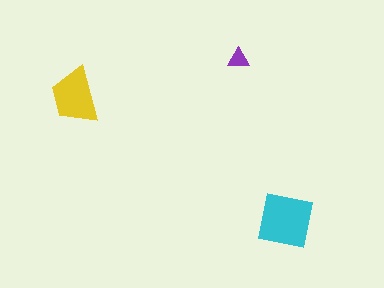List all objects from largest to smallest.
The cyan square, the yellow trapezoid, the purple triangle.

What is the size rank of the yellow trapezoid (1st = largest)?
2nd.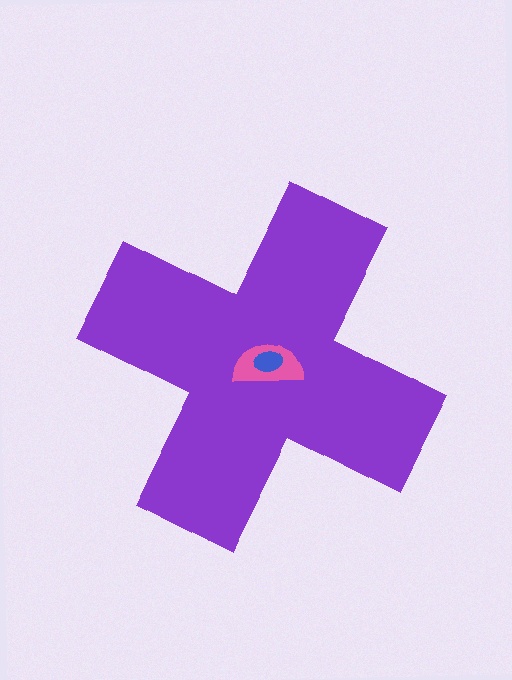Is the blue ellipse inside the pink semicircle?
Yes.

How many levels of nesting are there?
3.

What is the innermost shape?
The blue ellipse.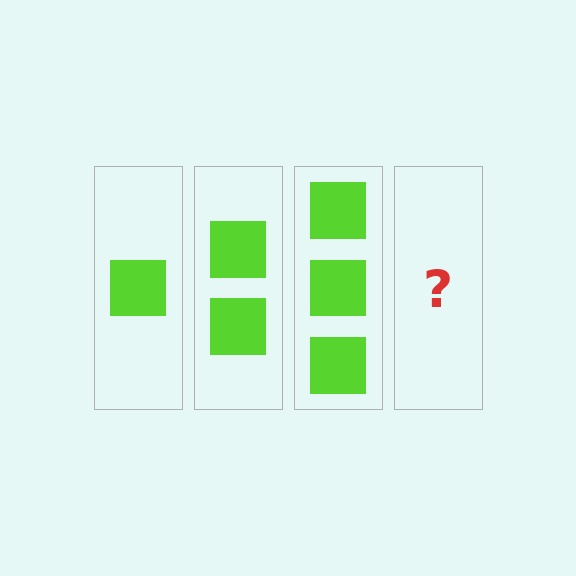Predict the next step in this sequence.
The next step is 4 squares.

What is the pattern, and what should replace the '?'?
The pattern is that each step adds one more square. The '?' should be 4 squares.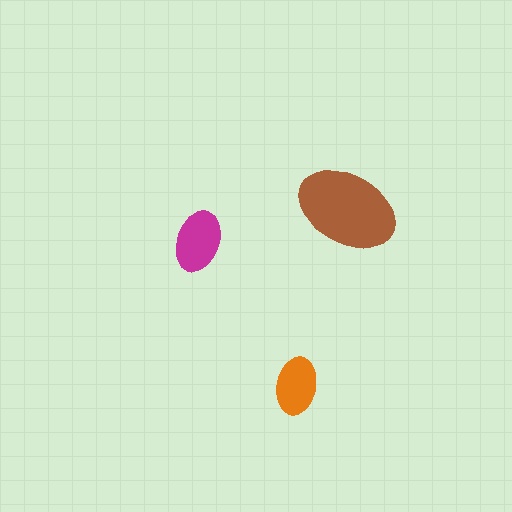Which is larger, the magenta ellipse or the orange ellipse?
The magenta one.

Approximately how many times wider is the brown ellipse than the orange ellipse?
About 2 times wider.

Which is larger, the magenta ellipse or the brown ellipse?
The brown one.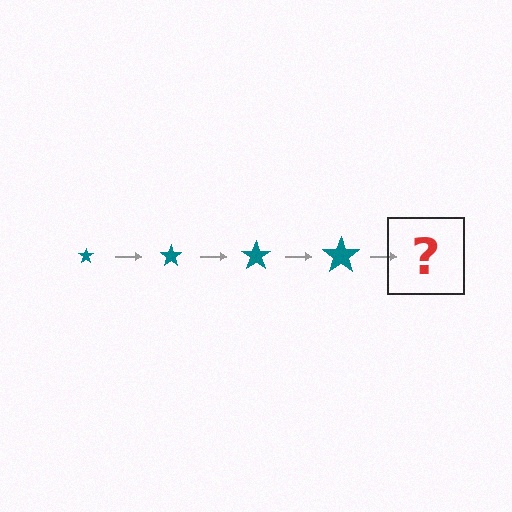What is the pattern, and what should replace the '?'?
The pattern is that the star gets progressively larger each step. The '?' should be a teal star, larger than the previous one.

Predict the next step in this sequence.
The next step is a teal star, larger than the previous one.